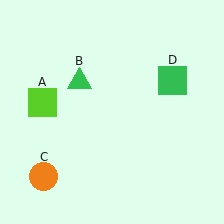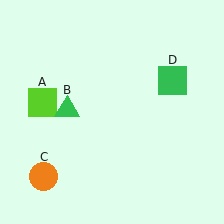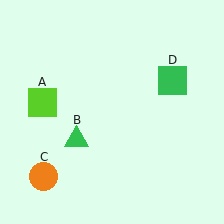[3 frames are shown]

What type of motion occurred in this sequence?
The green triangle (object B) rotated counterclockwise around the center of the scene.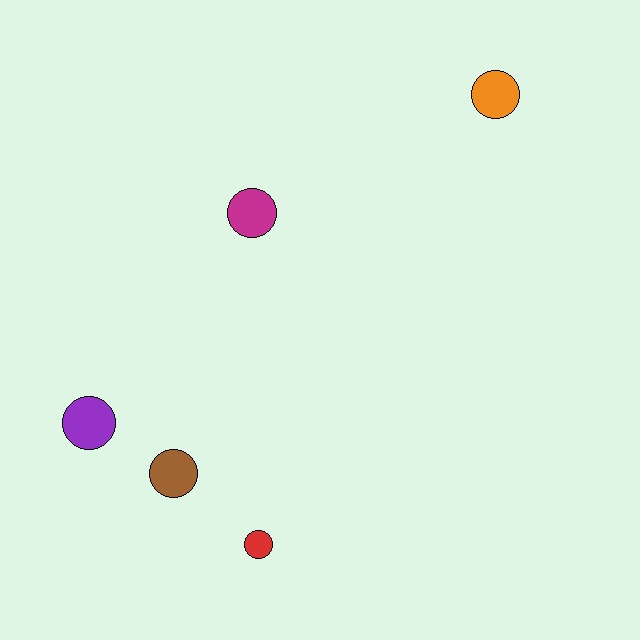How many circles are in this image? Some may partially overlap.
There are 5 circles.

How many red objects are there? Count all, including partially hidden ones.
There is 1 red object.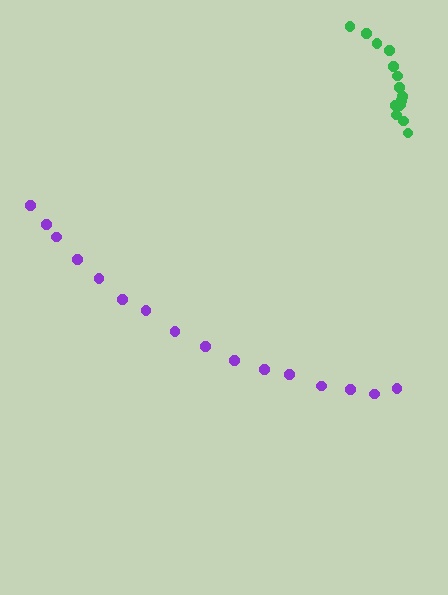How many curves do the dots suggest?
There are 2 distinct paths.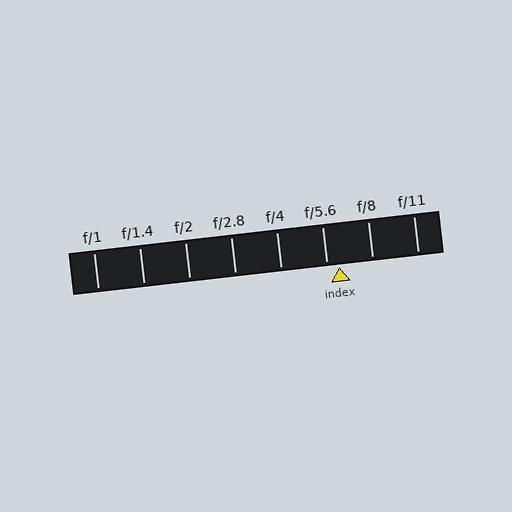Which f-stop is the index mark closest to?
The index mark is closest to f/5.6.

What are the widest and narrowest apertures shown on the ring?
The widest aperture shown is f/1 and the narrowest is f/11.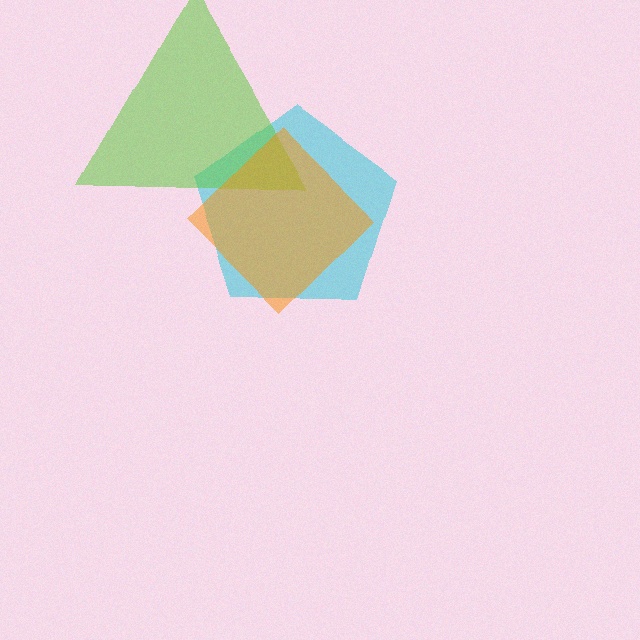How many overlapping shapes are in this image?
There are 3 overlapping shapes in the image.